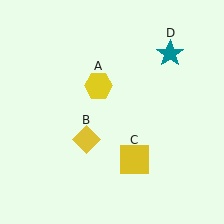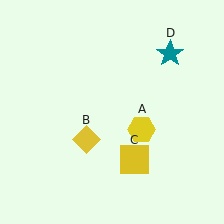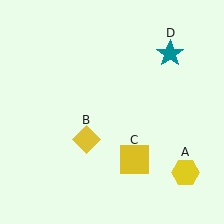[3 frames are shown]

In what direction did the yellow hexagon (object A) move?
The yellow hexagon (object A) moved down and to the right.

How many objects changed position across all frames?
1 object changed position: yellow hexagon (object A).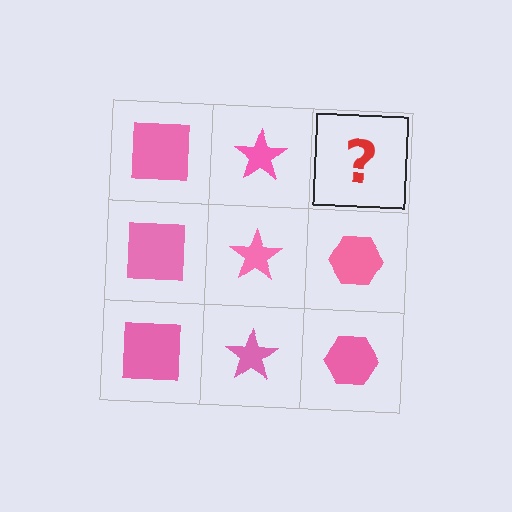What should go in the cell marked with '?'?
The missing cell should contain a pink hexagon.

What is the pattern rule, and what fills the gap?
The rule is that each column has a consistent shape. The gap should be filled with a pink hexagon.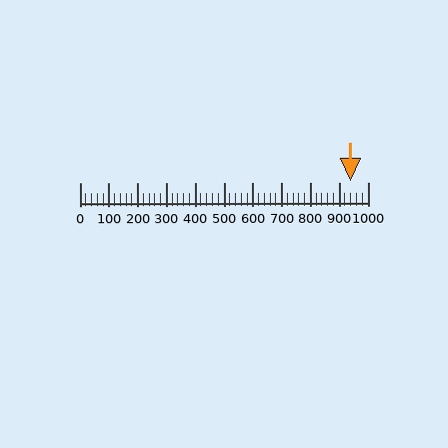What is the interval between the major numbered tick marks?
The major tick marks are spaced 100 units apart.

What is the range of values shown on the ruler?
The ruler shows values from 0 to 1000.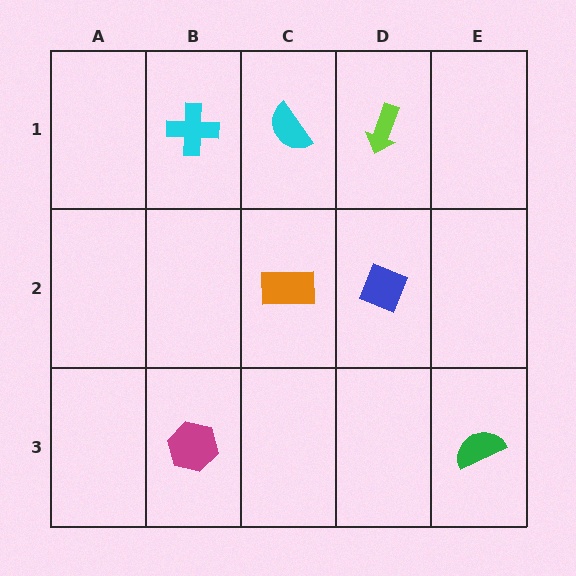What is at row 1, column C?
A cyan semicircle.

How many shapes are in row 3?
2 shapes.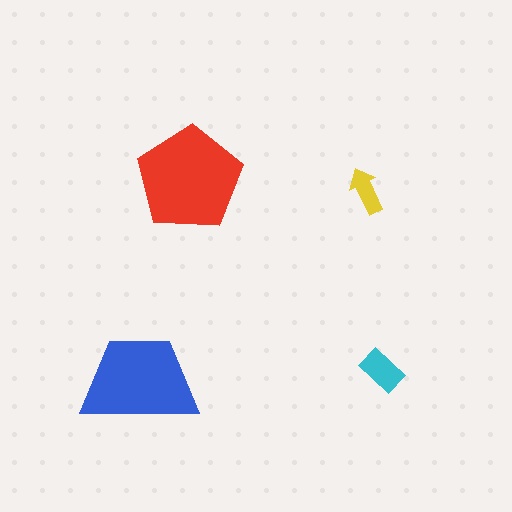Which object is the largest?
The red pentagon.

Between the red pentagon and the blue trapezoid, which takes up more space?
The red pentagon.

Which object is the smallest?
The yellow arrow.